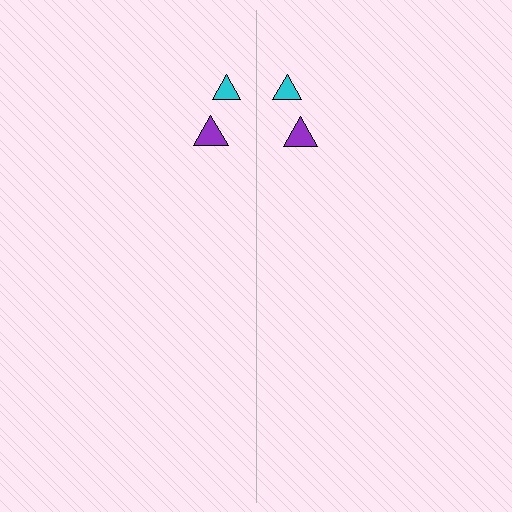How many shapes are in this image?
There are 4 shapes in this image.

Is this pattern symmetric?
Yes, this pattern has bilateral (reflection) symmetry.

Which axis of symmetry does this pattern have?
The pattern has a vertical axis of symmetry running through the center of the image.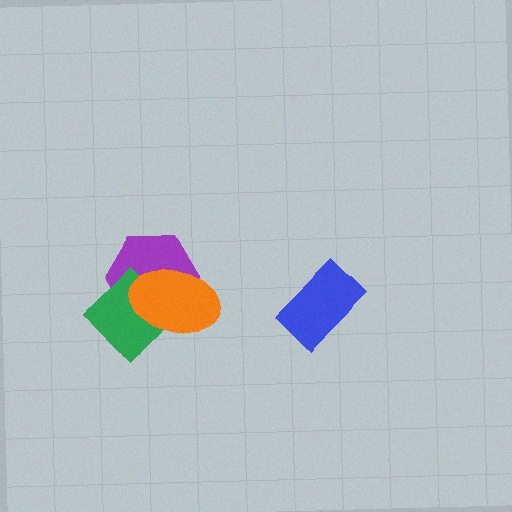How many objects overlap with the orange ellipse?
2 objects overlap with the orange ellipse.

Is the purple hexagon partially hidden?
Yes, it is partially covered by another shape.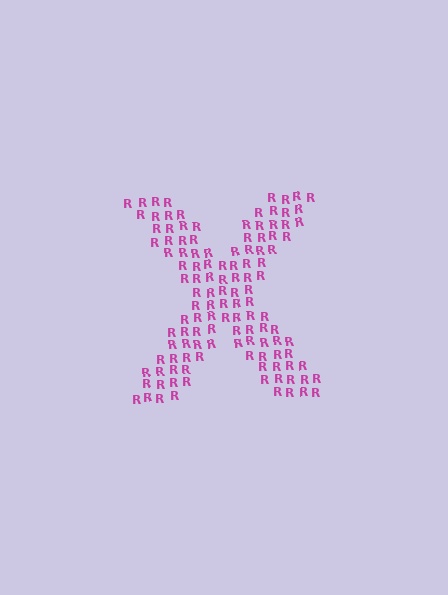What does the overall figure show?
The overall figure shows the letter X.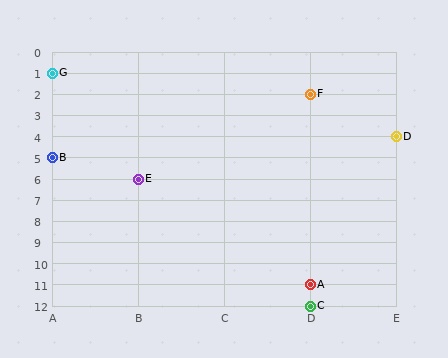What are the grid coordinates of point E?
Point E is at grid coordinates (B, 6).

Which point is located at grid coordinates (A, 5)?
Point B is at (A, 5).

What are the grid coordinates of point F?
Point F is at grid coordinates (D, 2).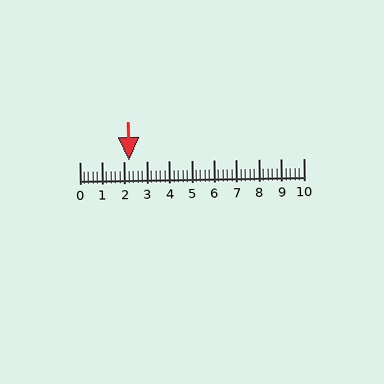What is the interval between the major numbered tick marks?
The major tick marks are spaced 1 units apart.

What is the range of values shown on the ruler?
The ruler shows values from 0 to 10.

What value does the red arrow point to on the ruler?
The red arrow points to approximately 2.2.